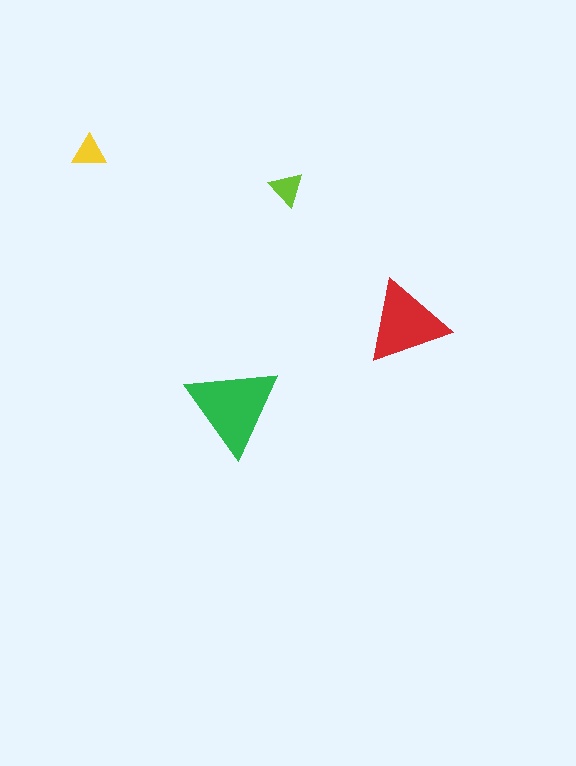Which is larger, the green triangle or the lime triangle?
The green one.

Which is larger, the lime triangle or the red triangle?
The red one.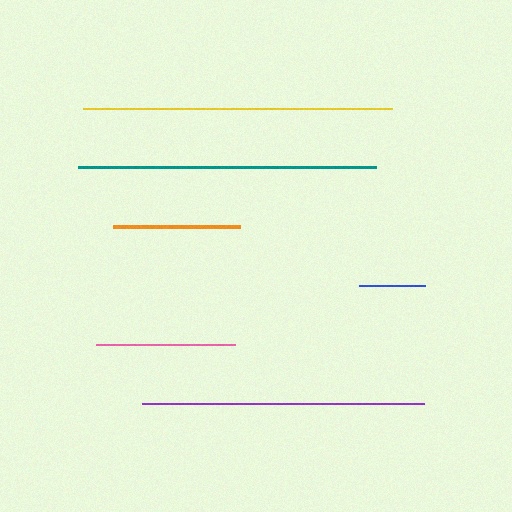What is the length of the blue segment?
The blue segment is approximately 66 pixels long.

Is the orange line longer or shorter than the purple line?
The purple line is longer than the orange line.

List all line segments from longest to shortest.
From longest to shortest: yellow, teal, purple, pink, orange, blue.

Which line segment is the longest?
The yellow line is the longest at approximately 308 pixels.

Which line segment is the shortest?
The blue line is the shortest at approximately 66 pixels.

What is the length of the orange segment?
The orange segment is approximately 127 pixels long.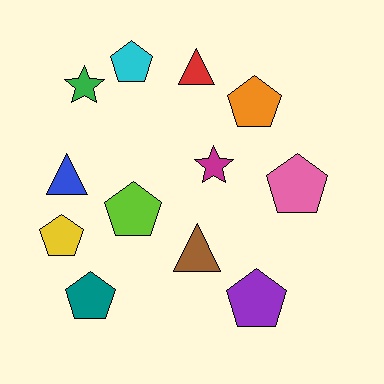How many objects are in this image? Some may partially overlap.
There are 12 objects.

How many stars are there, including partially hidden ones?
There are 2 stars.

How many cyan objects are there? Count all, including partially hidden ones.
There is 1 cyan object.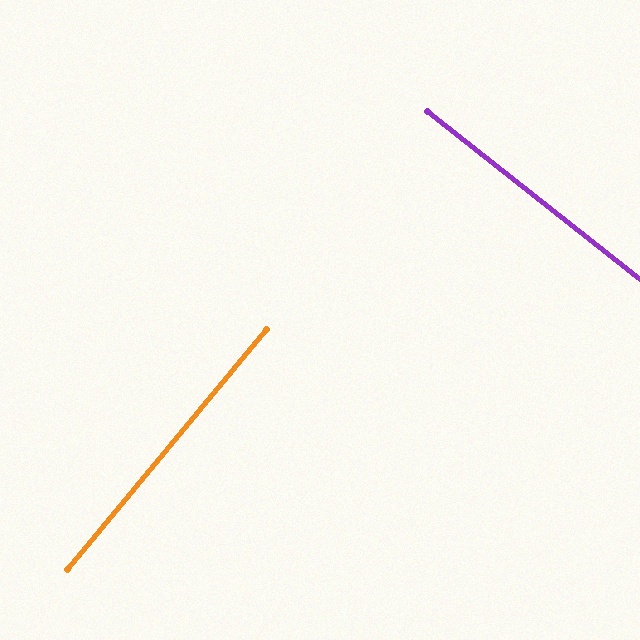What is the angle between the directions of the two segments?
Approximately 89 degrees.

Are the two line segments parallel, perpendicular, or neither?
Perpendicular — they meet at approximately 89°.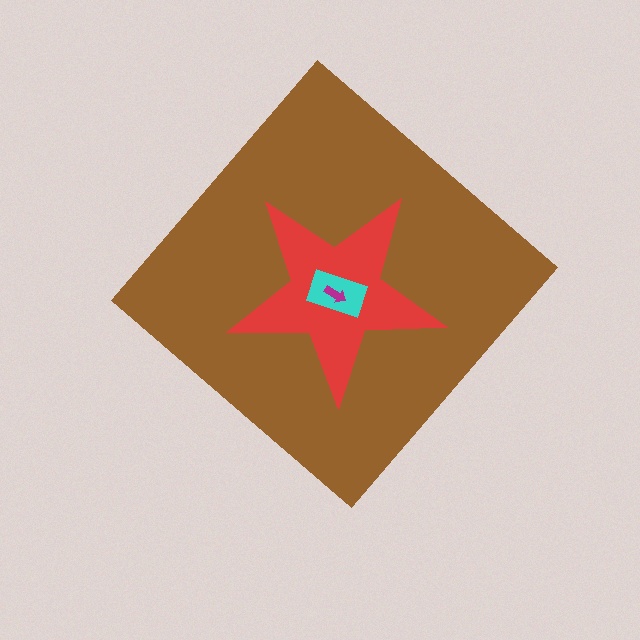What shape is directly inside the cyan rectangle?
The magenta arrow.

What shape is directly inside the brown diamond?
The red star.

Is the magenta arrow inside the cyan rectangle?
Yes.